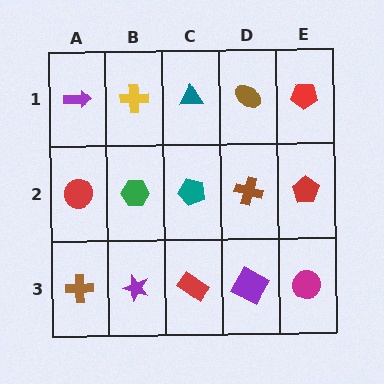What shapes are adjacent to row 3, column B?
A green hexagon (row 2, column B), a brown cross (row 3, column A), a red rectangle (row 3, column C).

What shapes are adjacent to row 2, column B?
A yellow cross (row 1, column B), a purple star (row 3, column B), a red circle (row 2, column A), a teal pentagon (row 2, column C).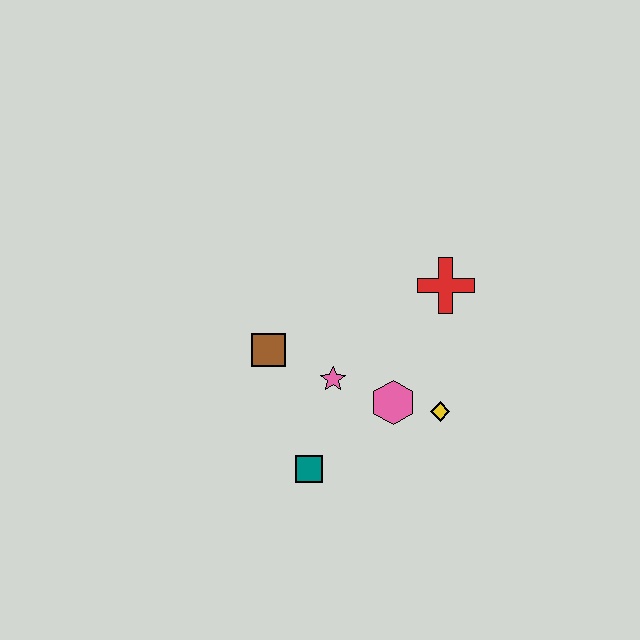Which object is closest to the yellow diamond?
The pink hexagon is closest to the yellow diamond.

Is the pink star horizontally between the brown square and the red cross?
Yes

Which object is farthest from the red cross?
The teal square is farthest from the red cross.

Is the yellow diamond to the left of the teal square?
No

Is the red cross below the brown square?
No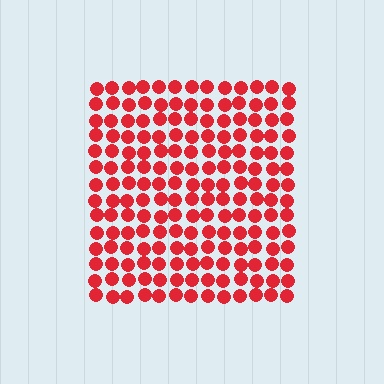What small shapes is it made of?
It is made of small circles.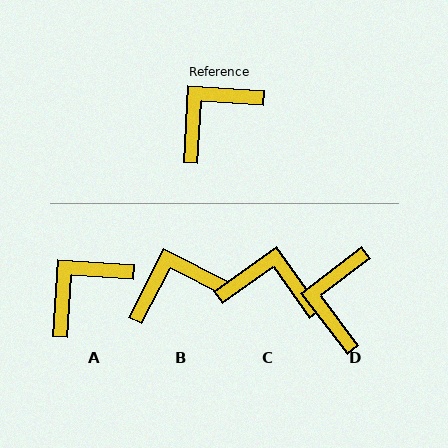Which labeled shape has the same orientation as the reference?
A.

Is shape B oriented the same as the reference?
No, it is off by about 24 degrees.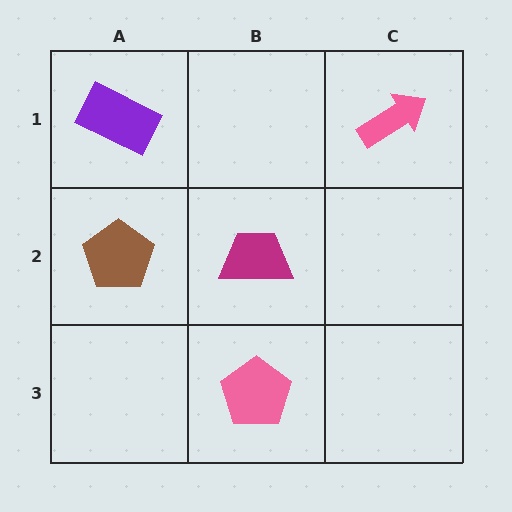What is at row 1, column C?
A pink arrow.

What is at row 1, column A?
A purple rectangle.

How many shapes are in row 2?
2 shapes.